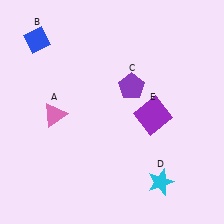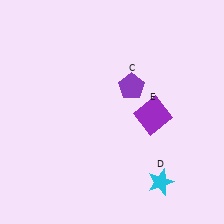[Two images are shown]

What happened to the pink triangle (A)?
The pink triangle (A) was removed in Image 2. It was in the bottom-left area of Image 1.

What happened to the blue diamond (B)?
The blue diamond (B) was removed in Image 2. It was in the top-left area of Image 1.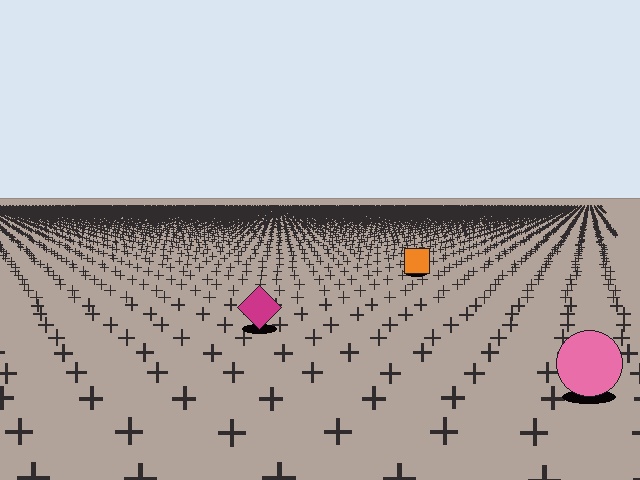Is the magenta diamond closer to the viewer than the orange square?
Yes. The magenta diamond is closer — you can tell from the texture gradient: the ground texture is coarser near it.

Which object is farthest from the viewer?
The orange square is farthest from the viewer. It appears smaller and the ground texture around it is denser.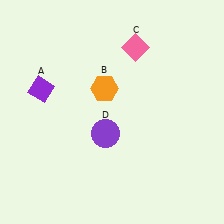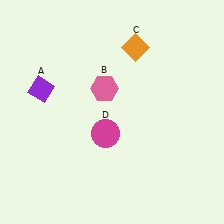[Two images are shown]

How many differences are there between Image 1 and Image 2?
There are 3 differences between the two images.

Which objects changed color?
B changed from orange to pink. C changed from pink to orange. D changed from purple to magenta.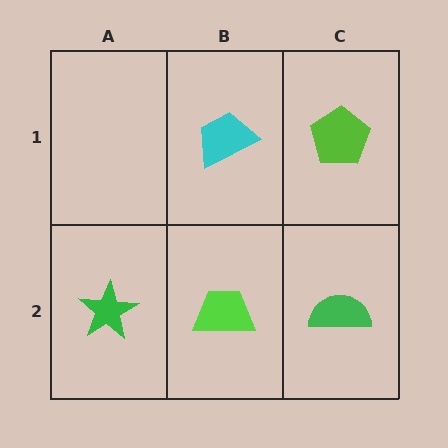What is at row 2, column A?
A green star.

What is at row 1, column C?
A lime pentagon.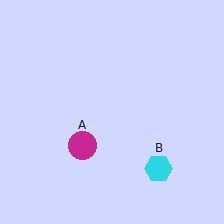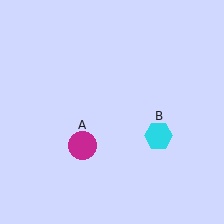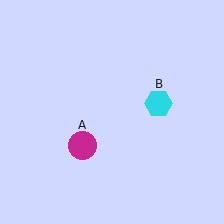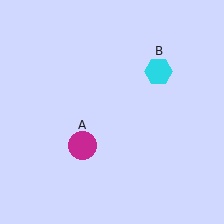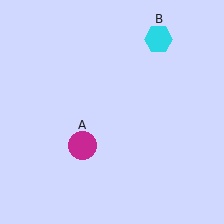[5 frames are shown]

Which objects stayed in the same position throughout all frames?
Magenta circle (object A) remained stationary.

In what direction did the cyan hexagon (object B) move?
The cyan hexagon (object B) moved up.